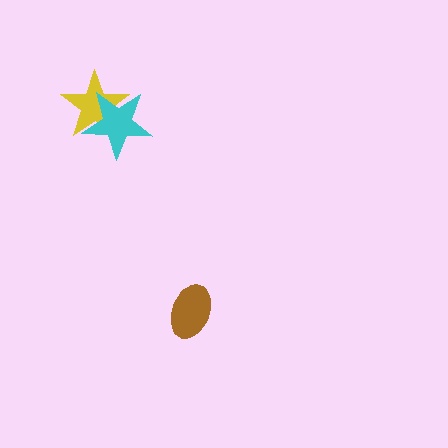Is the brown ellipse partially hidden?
No, no other shape covers it.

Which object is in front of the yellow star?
The cyan star is in front of the yellow star.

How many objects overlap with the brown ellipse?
0 objects overlap with the brown ellipse.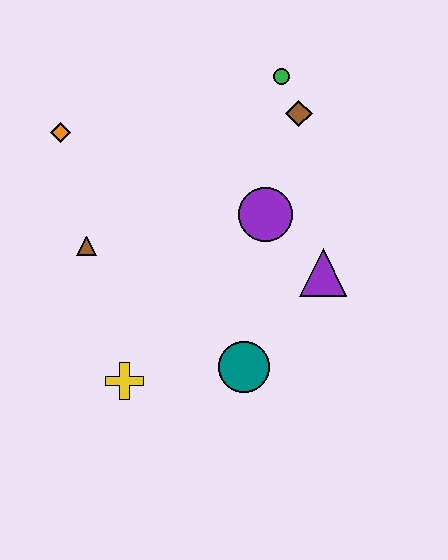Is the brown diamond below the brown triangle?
No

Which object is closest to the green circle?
The brown diamond is closest to the green circle.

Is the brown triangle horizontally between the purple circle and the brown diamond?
No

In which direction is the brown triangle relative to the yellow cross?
The brown triangle is above the yellow cross.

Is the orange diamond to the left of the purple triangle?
Yes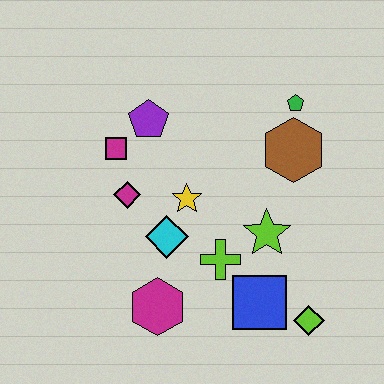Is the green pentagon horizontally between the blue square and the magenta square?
No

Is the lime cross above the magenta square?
No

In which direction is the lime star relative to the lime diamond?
The lime star is above the lime diamond.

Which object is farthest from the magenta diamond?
The lime diamond is farthest from the magenta diamond.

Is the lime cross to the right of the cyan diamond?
Yes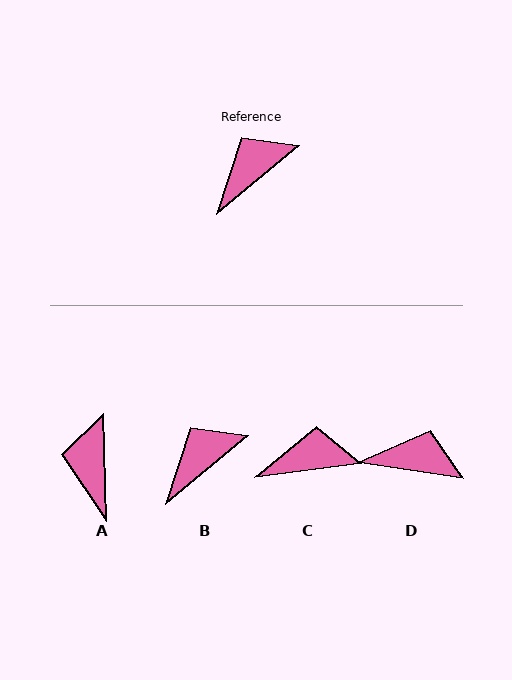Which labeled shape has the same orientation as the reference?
B.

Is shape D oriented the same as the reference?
No, it is off by about 48 degrees.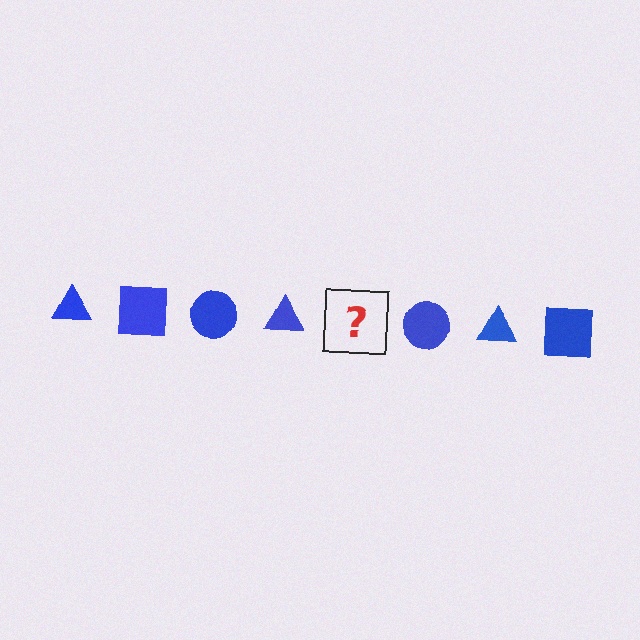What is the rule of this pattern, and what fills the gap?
The rule is that the pattern cycles through triangle, square, circle shapes in blue. The gap should be filled with a blue square.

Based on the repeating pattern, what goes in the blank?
The blank should be a blue square.